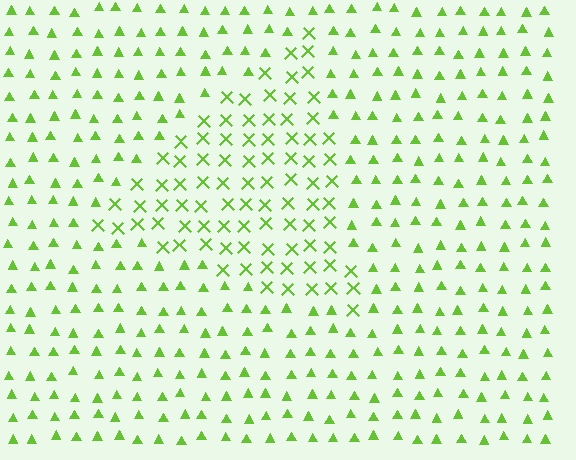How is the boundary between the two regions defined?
The boundary is defined by a change in element shape: X marks inside vs. triangles outside. All elements share the same color and spacing.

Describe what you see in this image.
The image is filled with small lime elements arranged in a uniform grid. A triangle-shaped region contains X marks, while the surrounding area contains triangles. The boundary is defined purely by the change in element shape.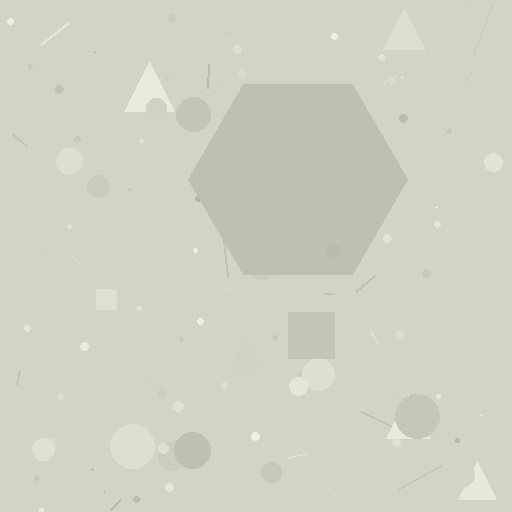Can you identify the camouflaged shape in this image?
The camouflaged shape is a hexagon.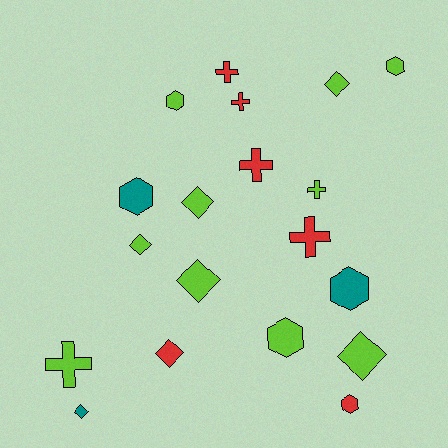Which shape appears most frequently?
Diamond, with 7 objects.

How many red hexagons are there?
There is 1 red hexagon.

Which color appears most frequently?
Lime, with 10 objects.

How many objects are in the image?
There are 19 objects.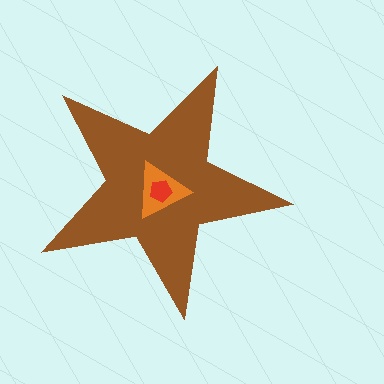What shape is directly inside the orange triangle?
The red pentagon.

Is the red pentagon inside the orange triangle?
Yes.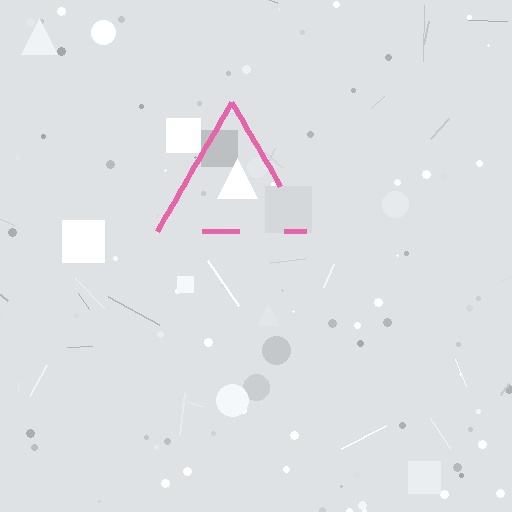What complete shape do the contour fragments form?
The contour fragments form a triangle.